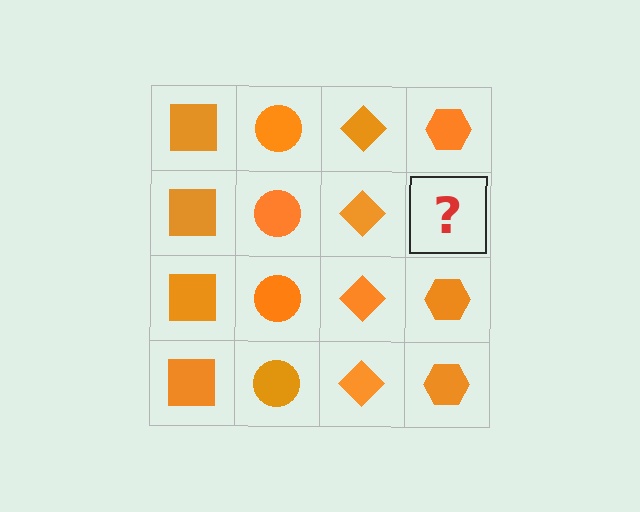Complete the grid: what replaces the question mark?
The question mark should be replaced with an orange hexagon.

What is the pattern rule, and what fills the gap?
The rule is that each column has a consistent shape. The gap should be filled with an orange hexagon.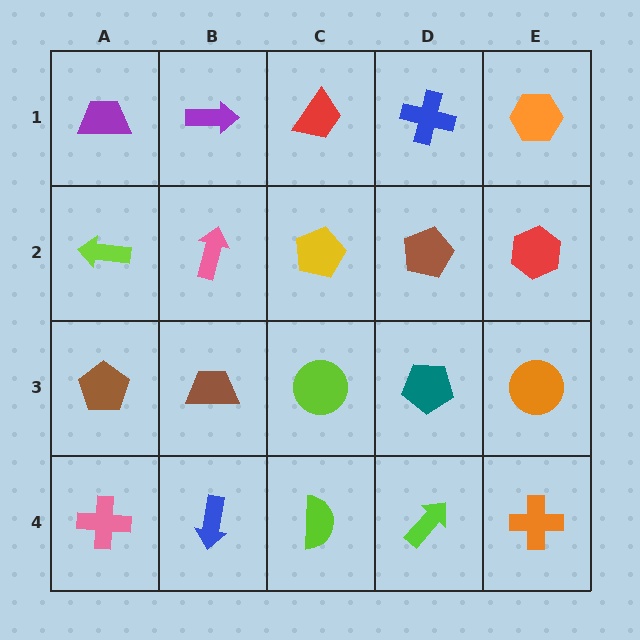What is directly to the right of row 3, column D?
An orange circle.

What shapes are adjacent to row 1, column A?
A lime arrow (row 2, column A), a purple arrow (row 1, column B).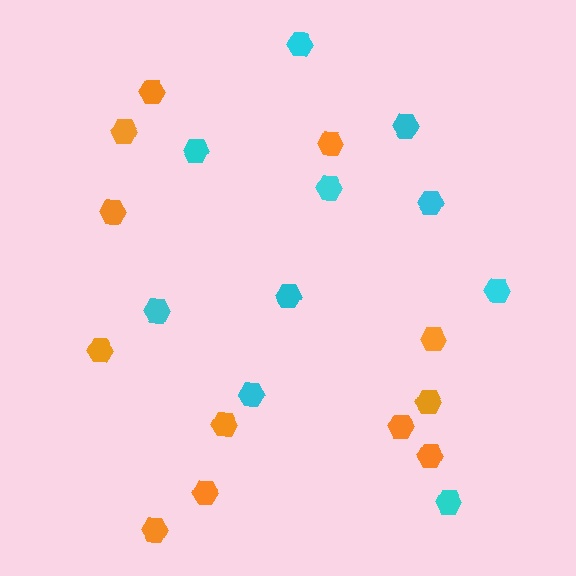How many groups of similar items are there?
There are 2 groups: one group of cyan hexagons (10) and one group of orange hexagons (12).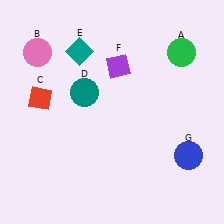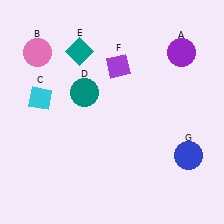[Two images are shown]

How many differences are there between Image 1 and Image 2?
There are 2 differences between the two images.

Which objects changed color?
A changed from green to purple. C changed from red to cyan.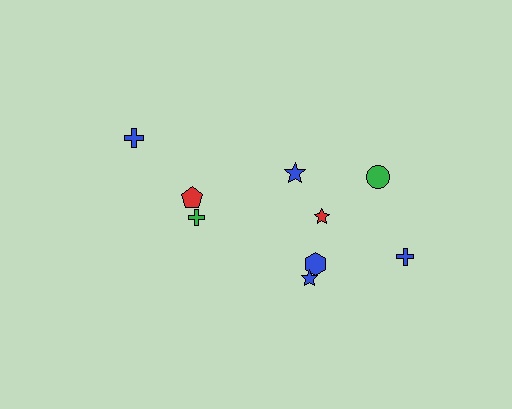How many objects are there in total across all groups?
There are 9 objects.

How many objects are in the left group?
There are 3 objects.